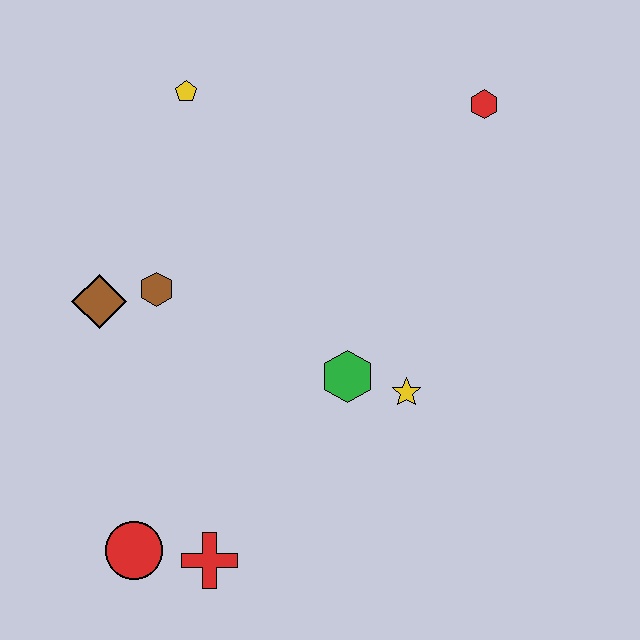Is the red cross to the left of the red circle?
No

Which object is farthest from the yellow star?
The yellow pentagon is farthest from the yellow star.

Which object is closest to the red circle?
The red cross is closest to the red circle.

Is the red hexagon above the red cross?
Yes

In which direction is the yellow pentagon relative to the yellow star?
The yellow pentagon is above the yellow star.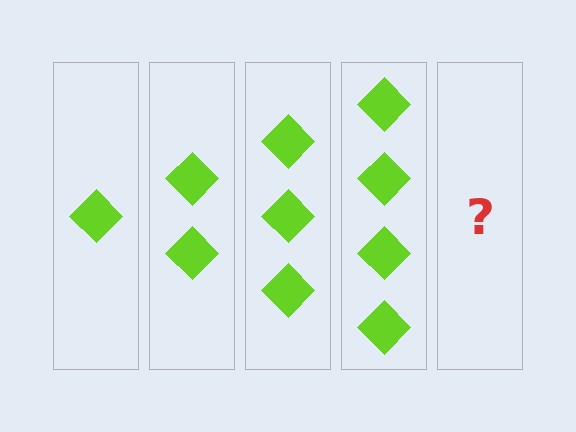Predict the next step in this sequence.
The next step is 5 diamonds.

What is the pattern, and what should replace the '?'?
The pattern is that each step adds one more diamond. The '?' should be 5 diamonds.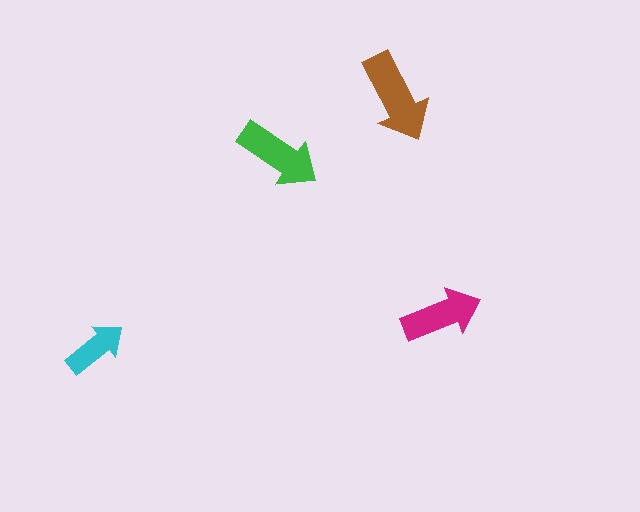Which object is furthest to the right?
The magenta arrow is rightmost.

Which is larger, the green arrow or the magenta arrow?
The green one.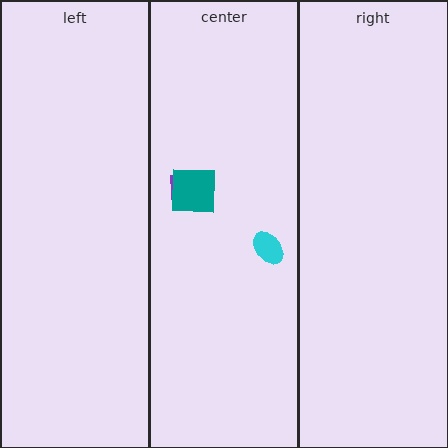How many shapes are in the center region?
3.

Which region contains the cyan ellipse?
The center region.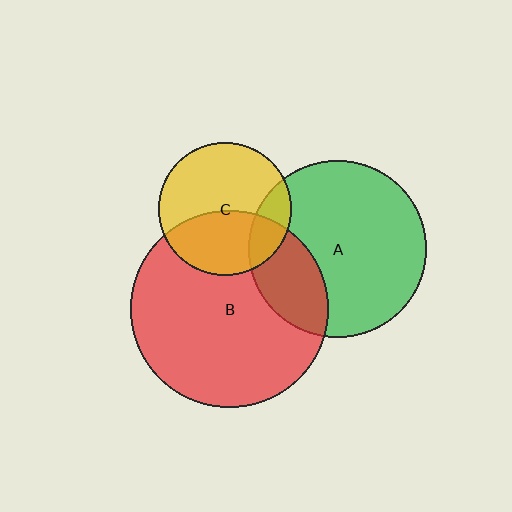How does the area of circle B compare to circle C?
Approximately 2.2 times.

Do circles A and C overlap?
Yes.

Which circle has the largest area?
Circle B (red).